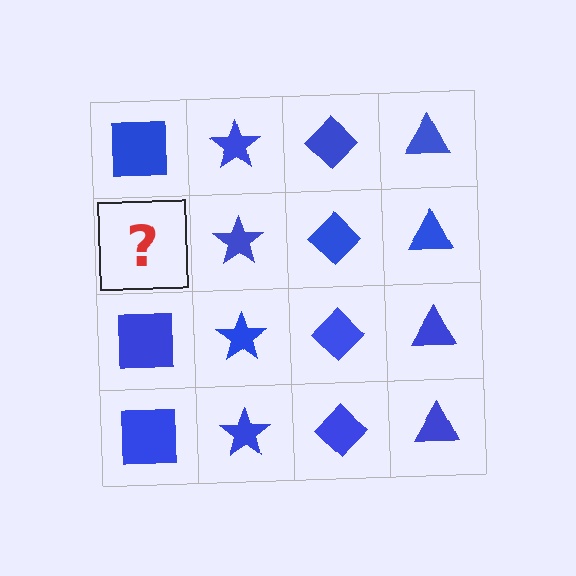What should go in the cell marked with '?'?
The missing cell should contain a blue square.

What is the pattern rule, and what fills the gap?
The rule is that each column has a consistent shape. The gap should be filled with a blue square.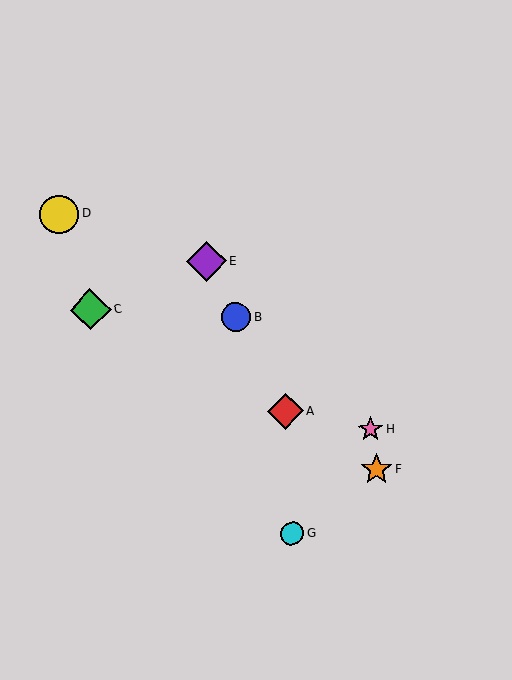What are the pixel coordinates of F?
Object F is at (376, 470).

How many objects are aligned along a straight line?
3 objects (A, B, E) are aligned along a straight line.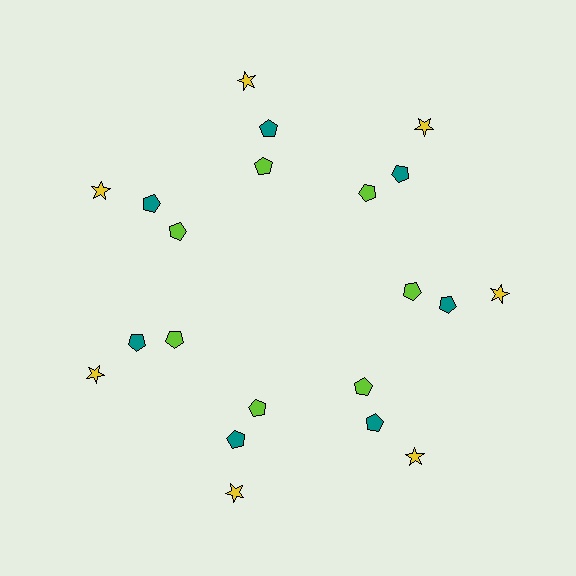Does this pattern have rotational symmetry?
Yes, this pattern has 7-fold rotational symmetry. It looks the same after rotating 51 degrees around the center.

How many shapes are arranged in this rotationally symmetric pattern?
There are 21 shapes, arranged in 7 groups of 3.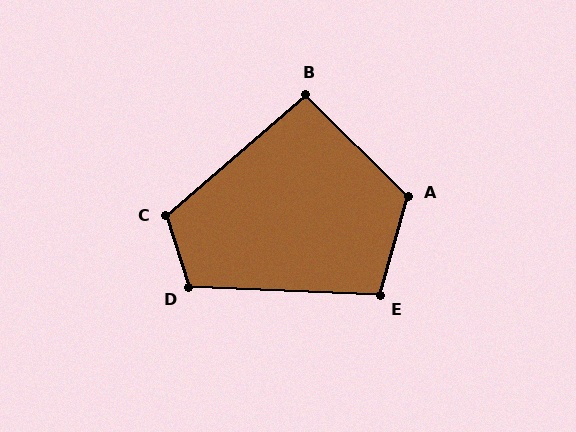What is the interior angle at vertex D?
Approximately 110 degrees (obtuse).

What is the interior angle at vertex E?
Approximately 103 degrees (obtuse).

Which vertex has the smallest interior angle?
B, at approximately 95 degrees.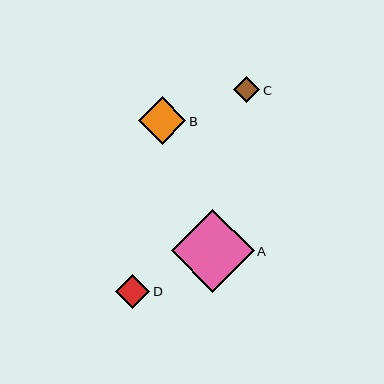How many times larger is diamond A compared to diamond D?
Diamond A is approximately 2.4 times the size of diamond D.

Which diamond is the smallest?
Diamond C is the smallest with a size of approximately 26 pixels.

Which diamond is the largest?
Diamond A is the largest with a size of approximately 83 pixels.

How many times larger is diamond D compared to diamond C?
Diamond D is approximately 1.3 times the size of diamond C.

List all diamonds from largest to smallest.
From largest to smallest: A, B, D, C.